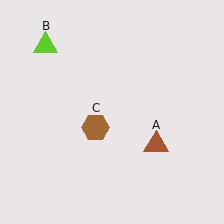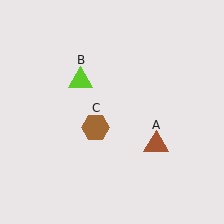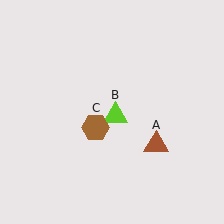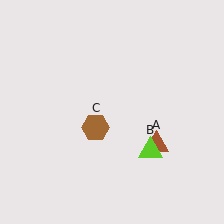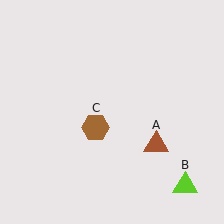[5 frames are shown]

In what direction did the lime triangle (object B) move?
The lime triangle (object B) moved down and to the right.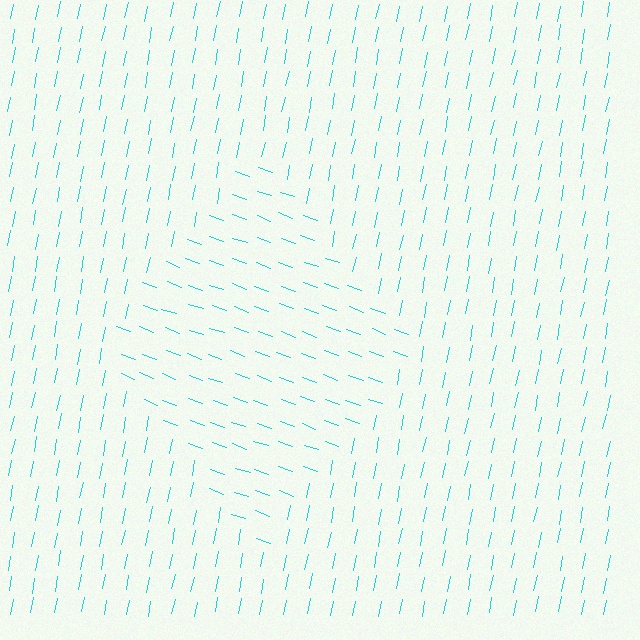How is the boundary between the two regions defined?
The boundary is defined purely by a change in line orientation (approximately 81 degrees difference). All lines are the same color and thickness.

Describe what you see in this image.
The image is filled with small cyan line segments. A diamond region in the image has lines oriented differently from the surrounding lines, creating a visible texture boundary.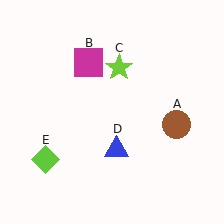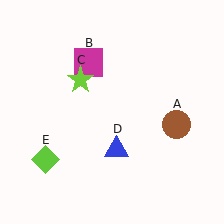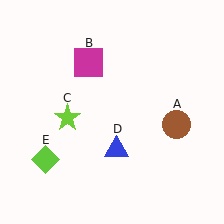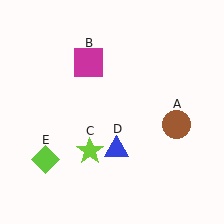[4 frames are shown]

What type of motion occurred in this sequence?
The lime star (object C) rotated counterclockwise around the center of the scene.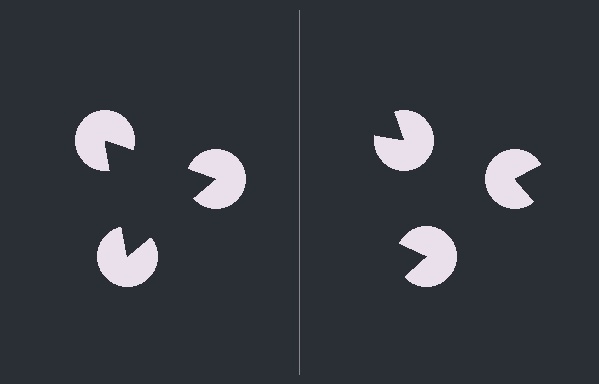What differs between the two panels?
The pac-man discs are positioned identically on both sides; only the wedge orientations differ. On the left they align to a triangle; on the right they are misaligned.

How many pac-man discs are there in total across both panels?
6 — 3 on each side.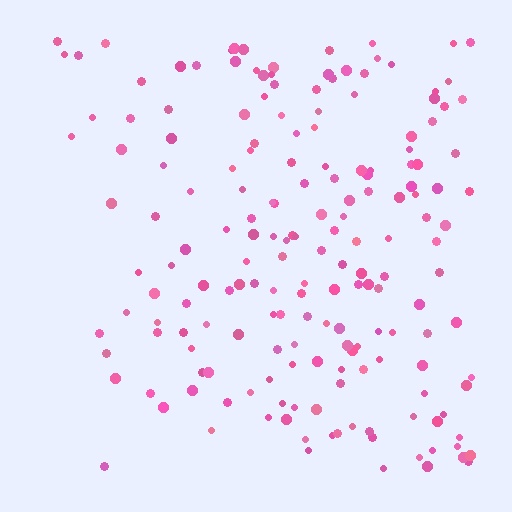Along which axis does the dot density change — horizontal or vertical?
Horizontal.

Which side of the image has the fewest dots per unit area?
The left.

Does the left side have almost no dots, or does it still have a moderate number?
Still a moderate number, just noticeably fewer than the right.